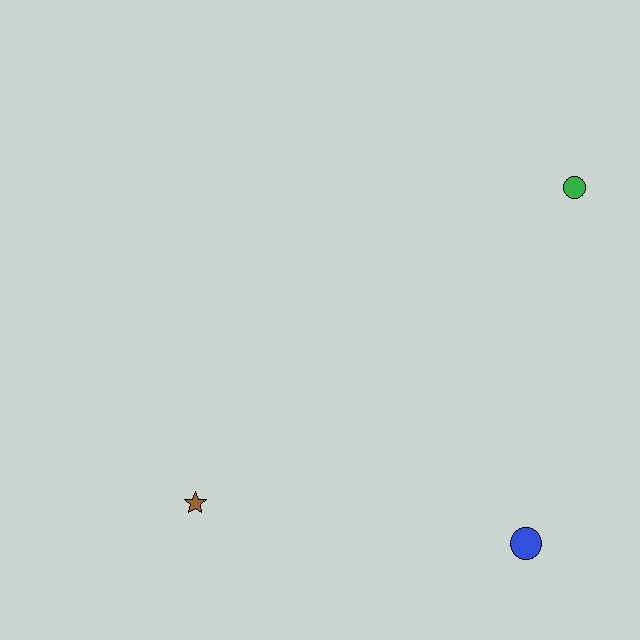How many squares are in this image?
There are no squares.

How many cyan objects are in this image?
There are no cyan objects.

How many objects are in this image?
There are 3 objects.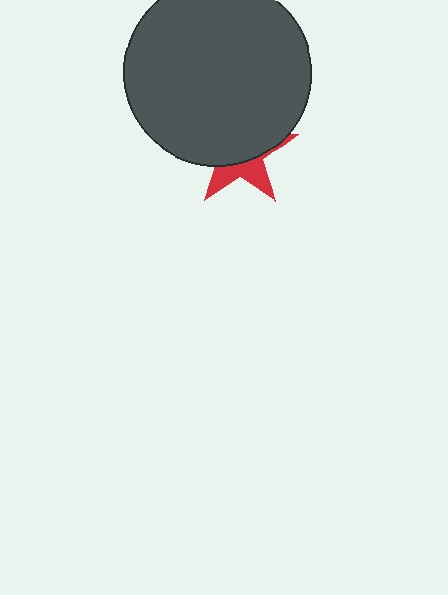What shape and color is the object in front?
The object in front is a dark gray circle.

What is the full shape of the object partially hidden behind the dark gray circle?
The partially hidden object is a red star.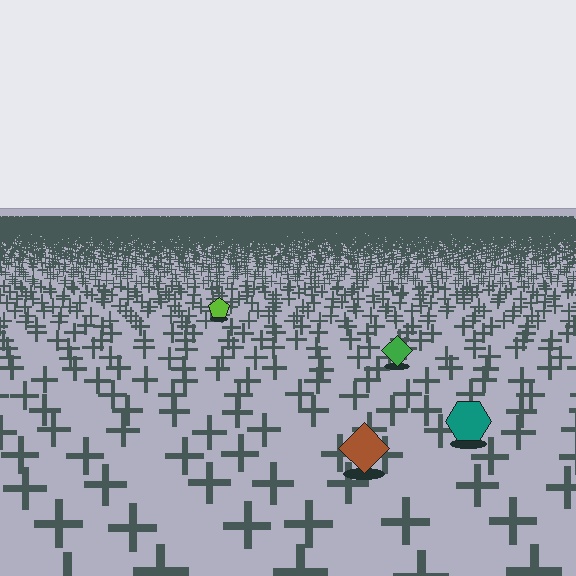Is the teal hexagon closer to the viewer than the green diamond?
Yes. The teal hexagon is closer — you can tell from the texture gradient: the ground texture is coarser near it.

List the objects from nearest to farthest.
From nearest to farthest: the brown diamond, the teal hexagon, the green diamond, the lime pentagon.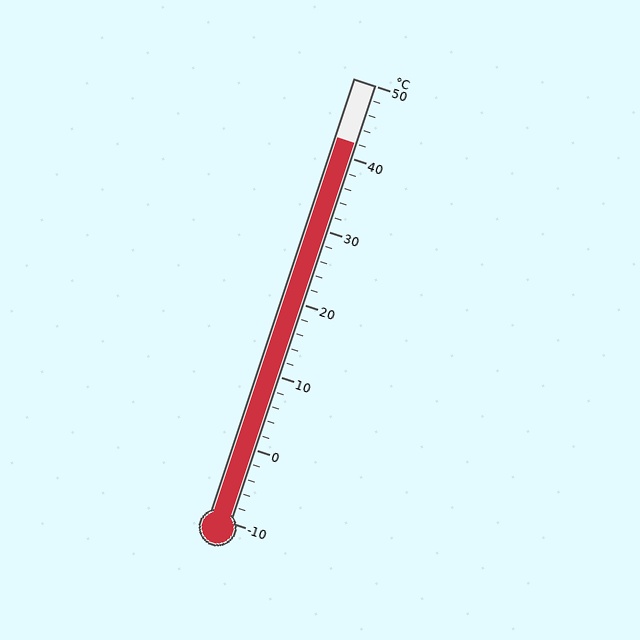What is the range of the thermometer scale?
The thermometer scale ranges from -10°C to 50°C.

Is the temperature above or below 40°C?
The temperature is above 40°C.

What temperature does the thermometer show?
The thermometer shows approximately 42°C.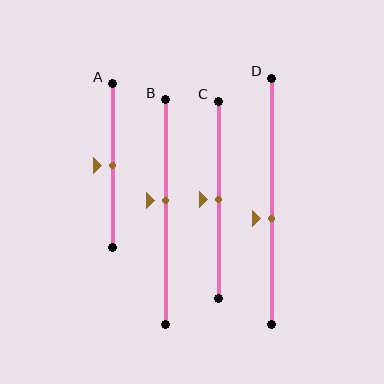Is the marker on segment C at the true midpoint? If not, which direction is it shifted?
Yes, the marker on segment C is at the true midpoint.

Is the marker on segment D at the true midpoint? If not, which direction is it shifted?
No, the marker on segment D is shifted downward by about 7% of the segment length.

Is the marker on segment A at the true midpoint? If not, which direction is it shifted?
Yes, the marker on segment A is at the true midpoint.